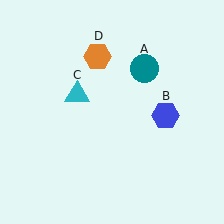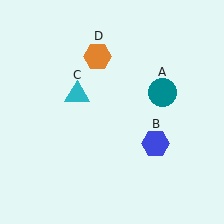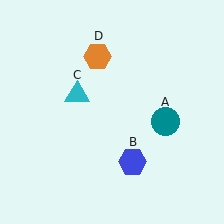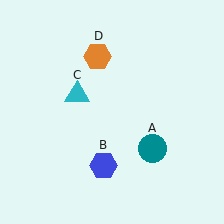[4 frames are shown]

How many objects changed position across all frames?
2 objects changed position: teal circle (object A), blue hexagon (object B).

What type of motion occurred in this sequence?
The teal circle (object A), blue hexagon (object B) rotated clockwise around the center of the scene.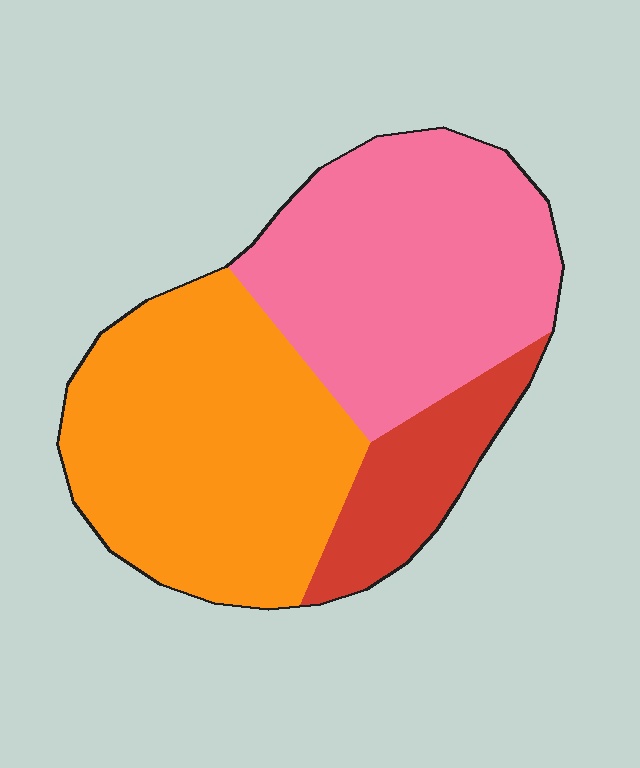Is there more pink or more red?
Pink.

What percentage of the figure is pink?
Pink covers around 40% of the figure.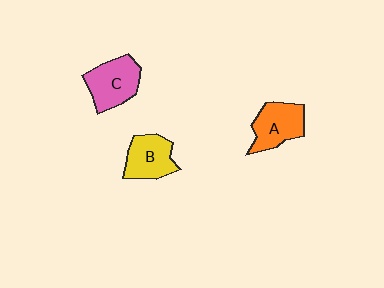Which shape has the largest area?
Shape C (pink).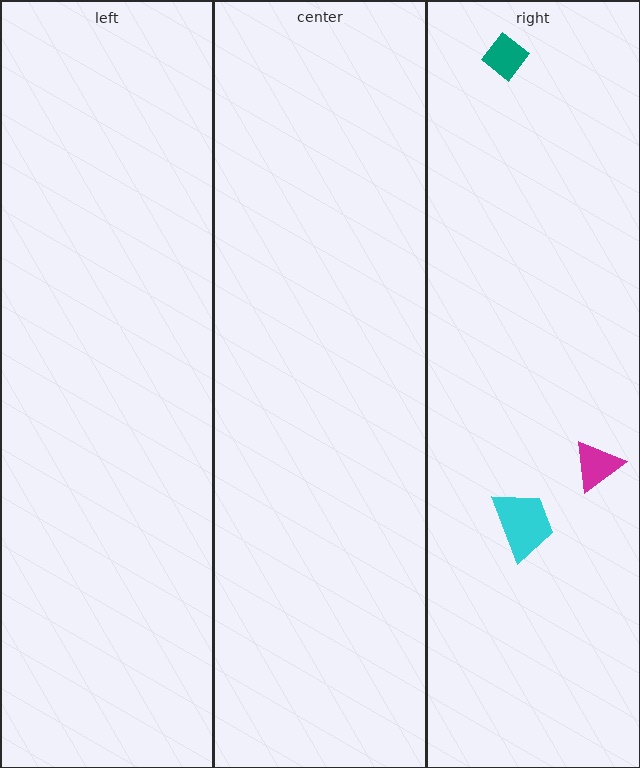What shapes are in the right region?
The teal diamond, the cyan trapezoid, the magenta triangle.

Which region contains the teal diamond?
The right region.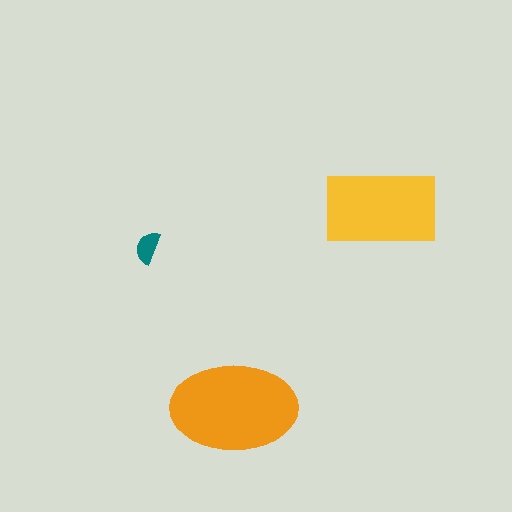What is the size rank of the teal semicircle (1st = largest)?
3rd.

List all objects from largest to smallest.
The orange ellipse, the yellow rectangle, the teal semicircle.